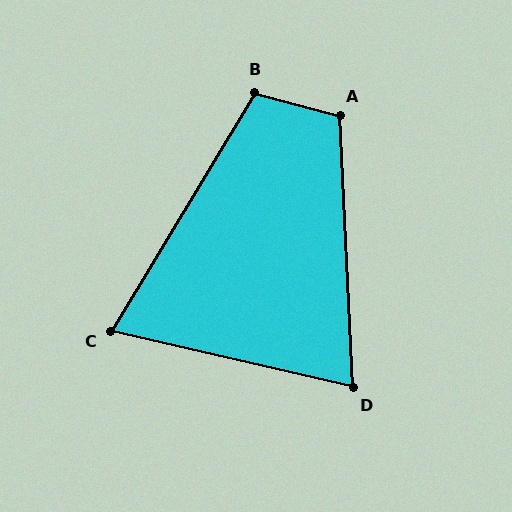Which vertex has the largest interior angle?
A, at approximately 108 degrees.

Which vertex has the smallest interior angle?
C, at approximately 72 degrees.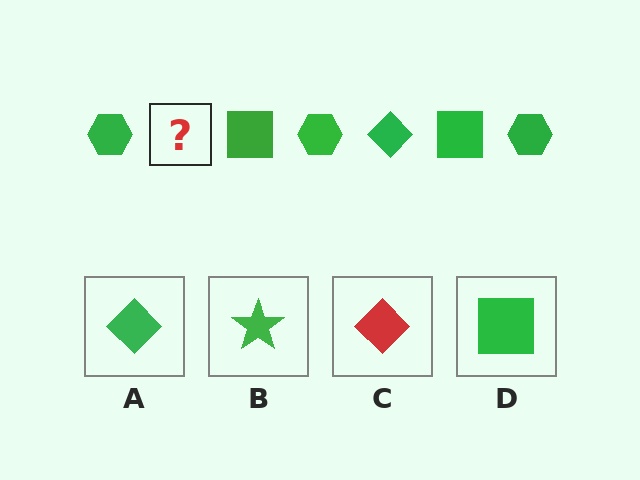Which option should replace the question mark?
Option A.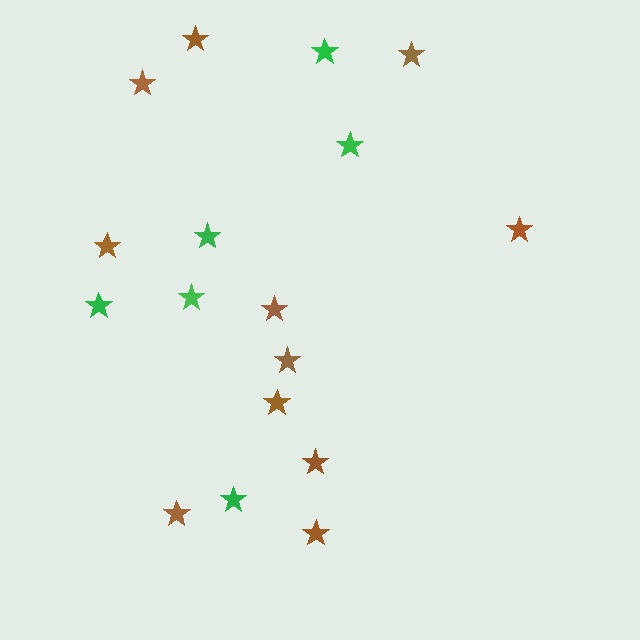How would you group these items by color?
There are 2 groups: one group of green stars (6) and one group of brown stars (11).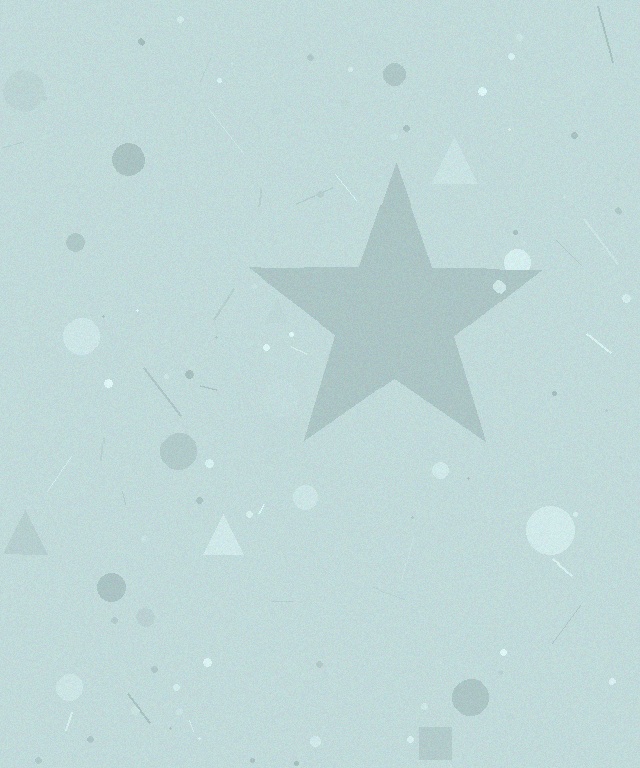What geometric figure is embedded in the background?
A star is embedded in the background.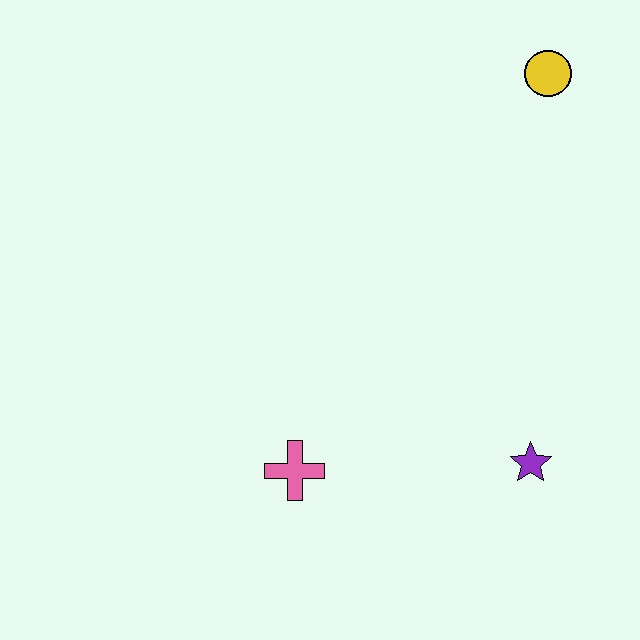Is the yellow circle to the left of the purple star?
No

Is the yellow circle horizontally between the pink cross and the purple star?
No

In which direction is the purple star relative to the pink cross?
The purple star is to the right of the pink cross.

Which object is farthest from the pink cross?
The yellow circle is farthest from the pink cross.